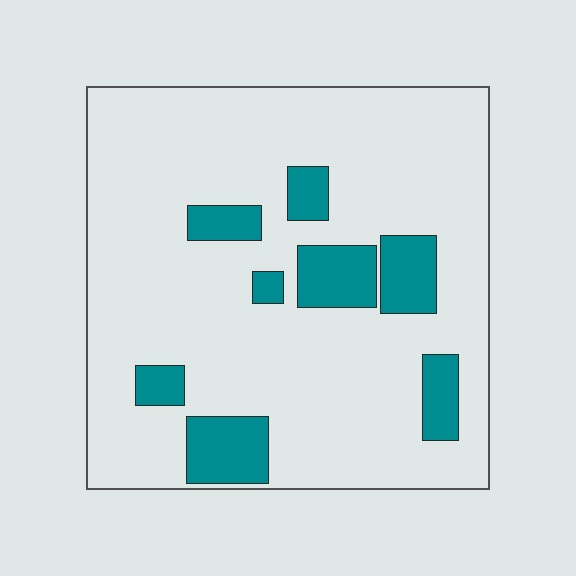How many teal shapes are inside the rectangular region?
8.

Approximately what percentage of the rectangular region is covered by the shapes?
Approximately 15%.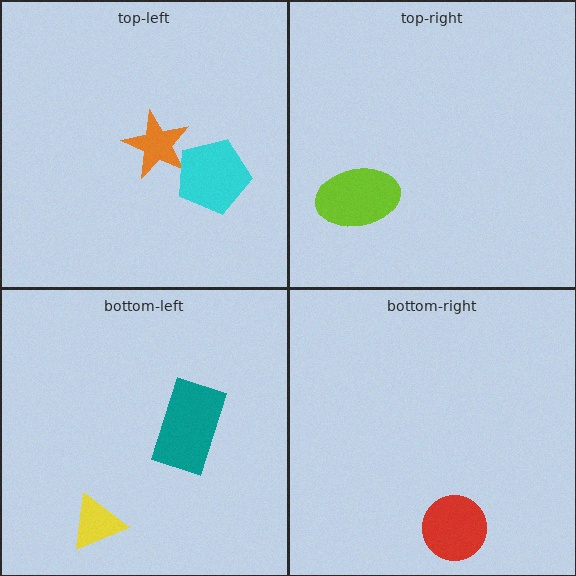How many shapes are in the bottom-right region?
1.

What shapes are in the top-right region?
The lime ellipse.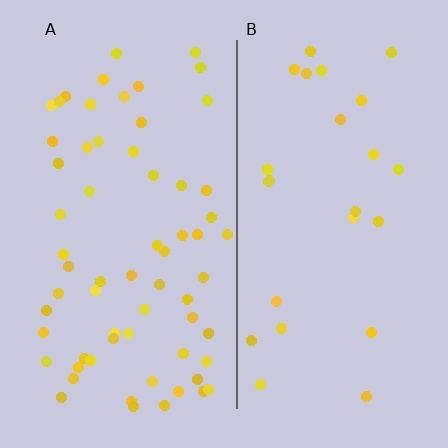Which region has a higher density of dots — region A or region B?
A (the left).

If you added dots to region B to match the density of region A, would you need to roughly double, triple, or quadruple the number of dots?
Approximately triple.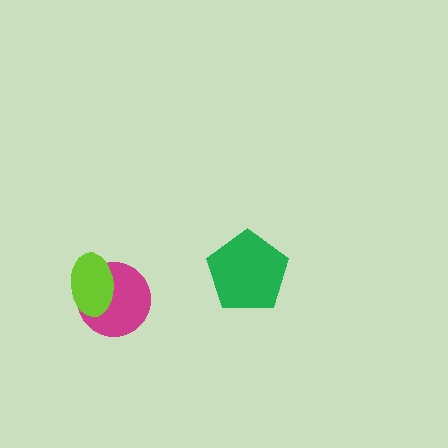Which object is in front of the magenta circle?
The lime ellipse is in front of the magenta circle.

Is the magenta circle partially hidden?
Yes, it is partially covered by another shape.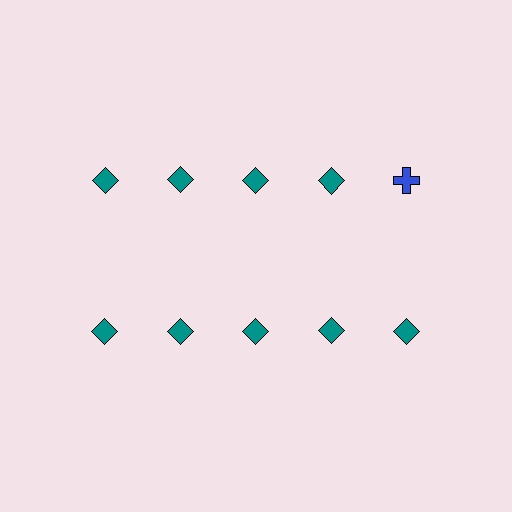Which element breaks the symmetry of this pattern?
The blue cross in the top row, rightmost column breaks the symmetry. All other shapes are teal diamonds.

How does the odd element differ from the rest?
It differs in both color (blue instead of teal) and shape (cross instead of diamond).